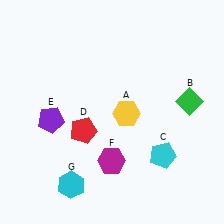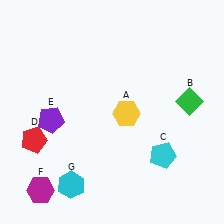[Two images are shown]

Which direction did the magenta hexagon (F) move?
The magenta hexagon (F) moved left.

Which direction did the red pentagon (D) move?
The red pentagon (D) moved left.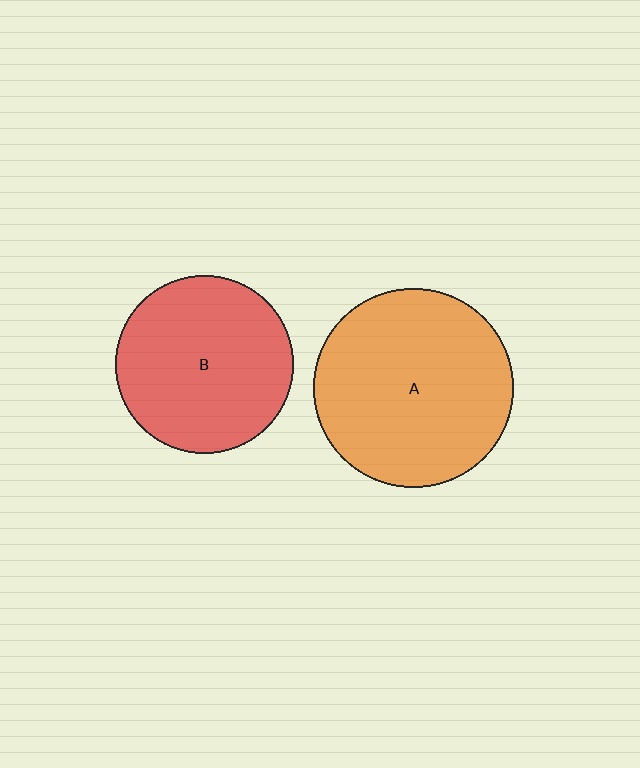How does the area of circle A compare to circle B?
Approximately 1.3 times.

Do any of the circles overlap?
No, none of the circles overlap.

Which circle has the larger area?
Circle A (orange).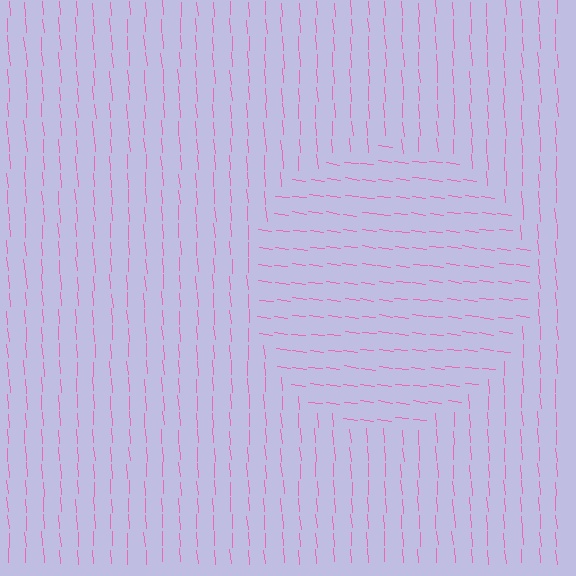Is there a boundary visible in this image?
Yes, there is a texture boundary formed by a change in line orientation.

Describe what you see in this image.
The image is filled with small pink line segments. A circle region in the image has lines oriented differently from the surrounding lines, creating a visible texture boundary.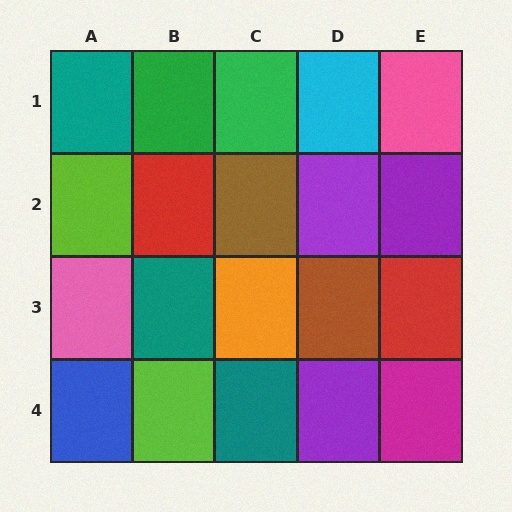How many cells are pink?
2 cells are pink.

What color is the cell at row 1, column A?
Teal.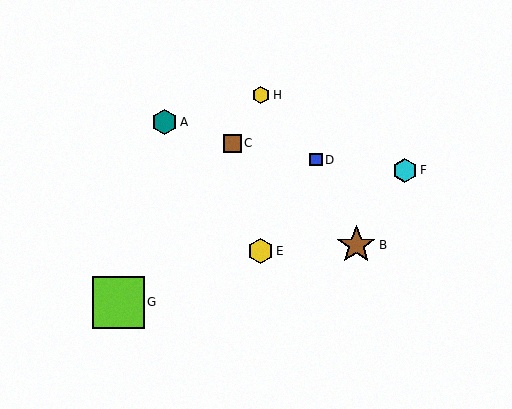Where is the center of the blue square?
The center of the blue square is at (316, 160).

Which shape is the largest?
The lime square (labeled G) is the largest.